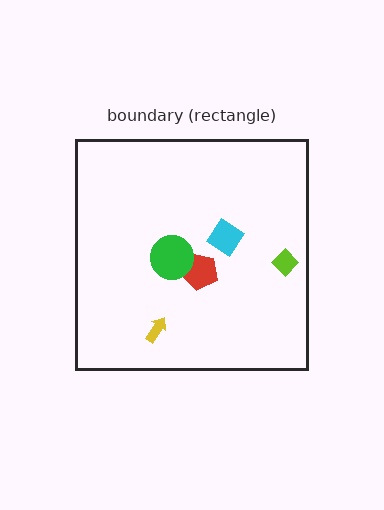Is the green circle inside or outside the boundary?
Inside.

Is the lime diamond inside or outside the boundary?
Inside.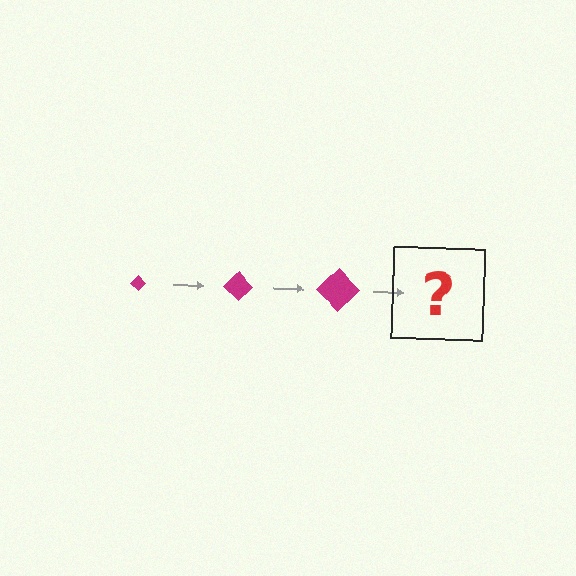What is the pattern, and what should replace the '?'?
The pattern is that the diamond gets progressively larger each step. The '?' should be a magenta diamond, larger than the previous one.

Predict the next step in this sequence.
The next step is a magenta diamond, larger than the previous one.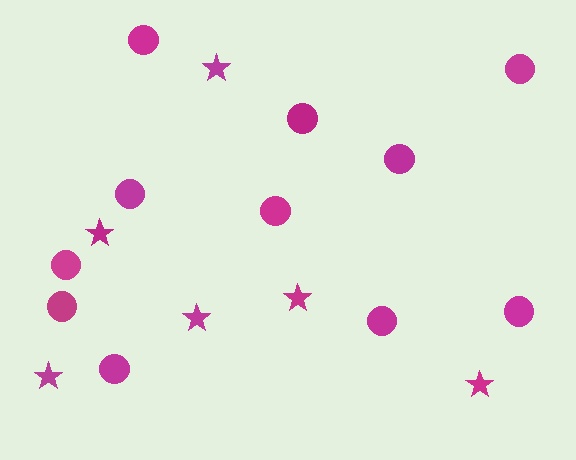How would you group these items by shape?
There are 2 groups: one group of stars (6) and one group of circles (11).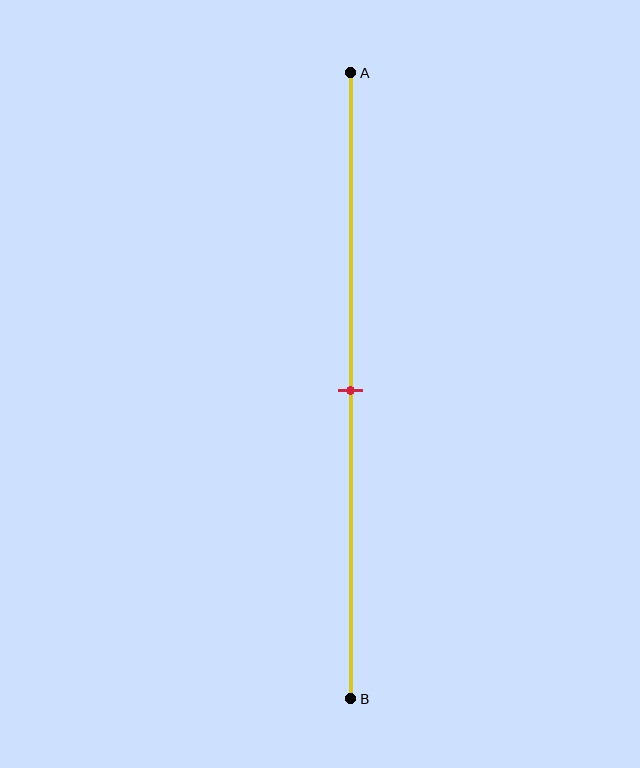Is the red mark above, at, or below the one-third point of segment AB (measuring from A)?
The red mark is below the one-third point of segment AB.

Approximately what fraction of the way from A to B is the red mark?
The red mark is approximately 50% of the way from A to B.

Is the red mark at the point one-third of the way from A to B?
No, the mark is at about 50% from A, not at the 33% one-third point.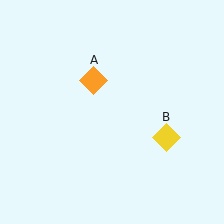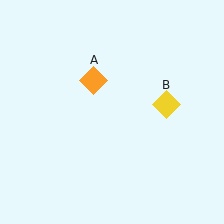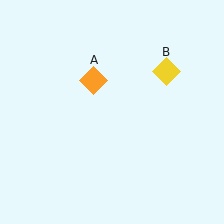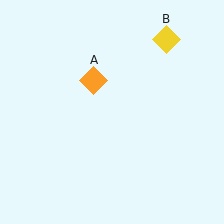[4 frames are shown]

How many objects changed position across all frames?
1 object changed position: yellow diamond (object B).